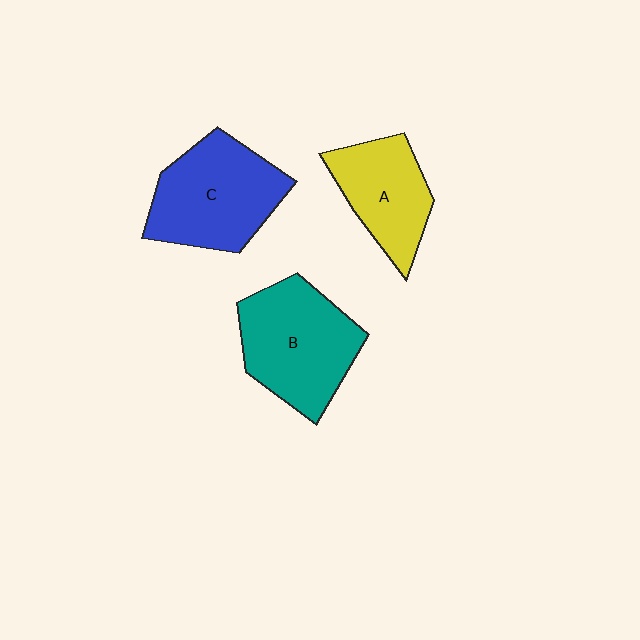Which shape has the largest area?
Shape B (teal).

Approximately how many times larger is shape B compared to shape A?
Approximately 1.4 times.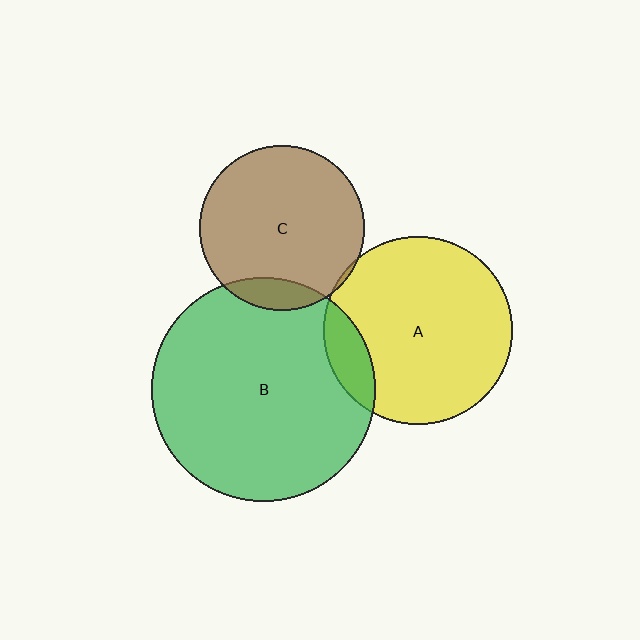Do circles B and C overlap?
Yes.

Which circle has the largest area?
Circle B (green).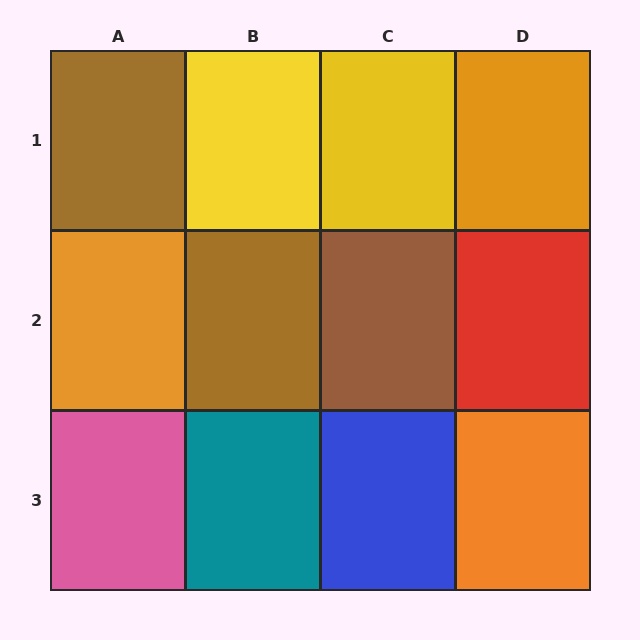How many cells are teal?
1 cell is teal.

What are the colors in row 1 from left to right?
Brown, yellow, yellow, orange.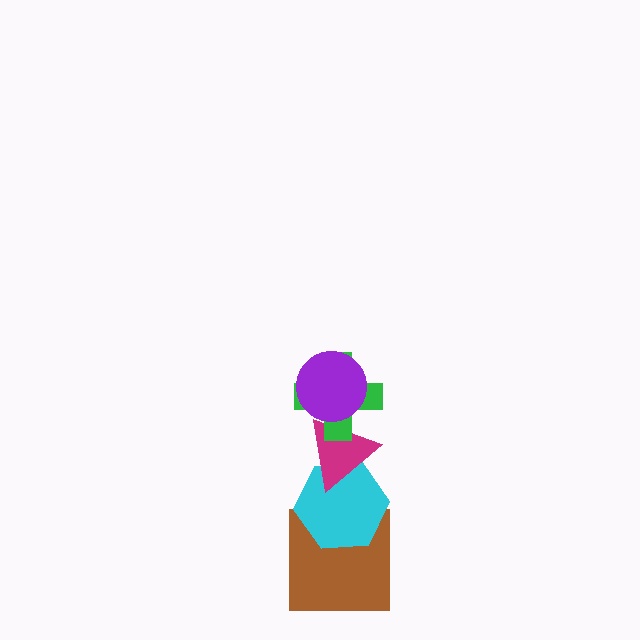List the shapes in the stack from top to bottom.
From top to bottom: the purple circle, the green cross, the magenta triangle, the cyan hexagon, the brown square.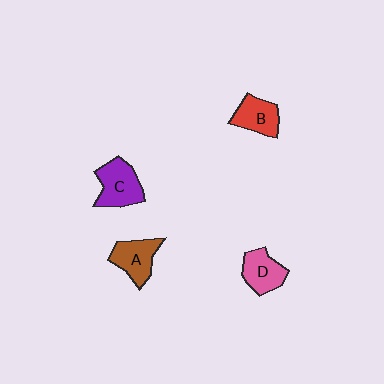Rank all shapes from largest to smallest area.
From largest to smallest: C (purple), A (brown), D (pink), B (red).